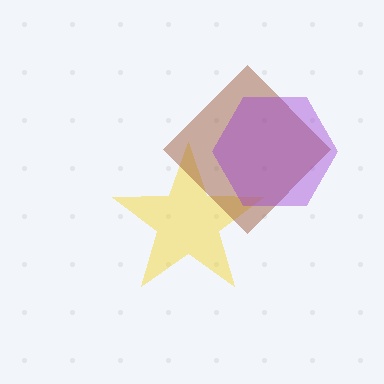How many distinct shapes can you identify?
There are 3 distinct shapes: a yellow star, a brown diamond, a purple hexagon.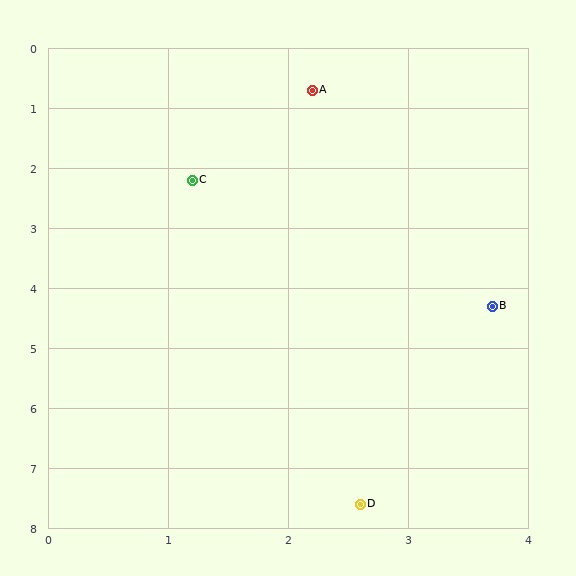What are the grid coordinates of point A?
Point A is at approximately (2.2, 0.7).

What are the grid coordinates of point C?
Point C is at approximately (1.2, 2.2).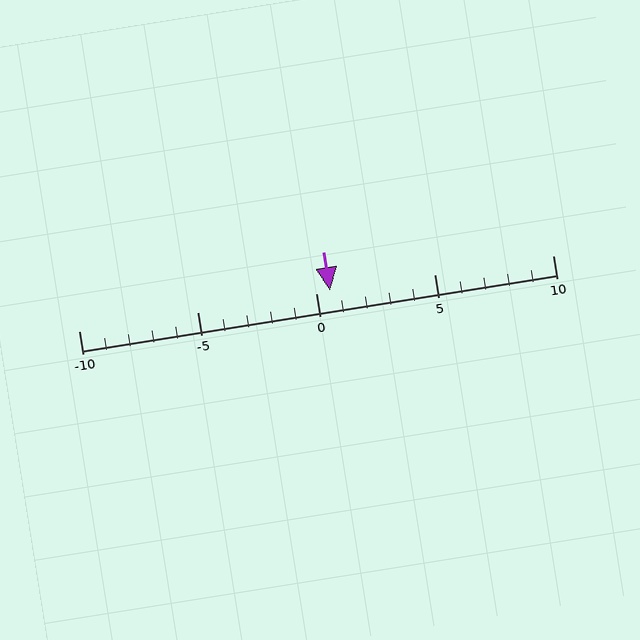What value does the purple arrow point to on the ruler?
The purple arrow points to approximately 1.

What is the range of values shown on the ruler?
The ruler shows values from -10 to 10.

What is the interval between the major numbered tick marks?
The major tick marks are spaced 5 units apart.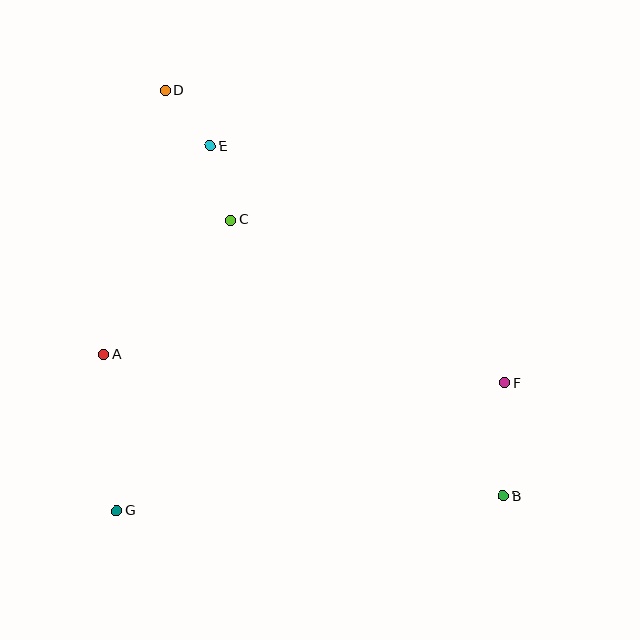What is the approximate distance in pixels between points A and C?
The distance between A and C is approximately 185 pixels.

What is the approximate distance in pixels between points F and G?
The distance between F and G is approximately 409 pixels.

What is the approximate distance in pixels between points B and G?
The distance between B and G is approximately 387 pixels.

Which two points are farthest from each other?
Points B and D are farthest from each other.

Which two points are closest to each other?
Points D and E are closest to each other.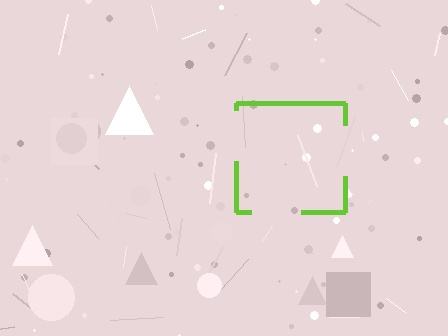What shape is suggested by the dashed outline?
The dashed outline suggests a square.